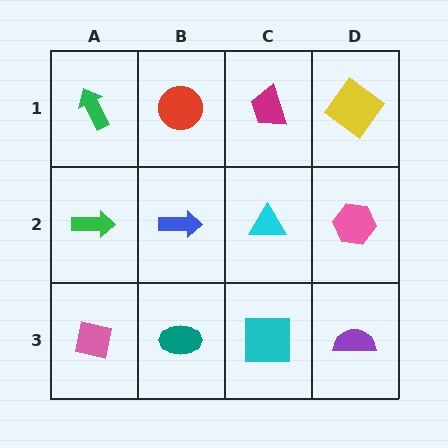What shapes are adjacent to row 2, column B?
A red circle (row 1, column B), a teal ellipse (row 3, column B), a green arrow (row 2, column A), a cyan triangle (row 2, column C).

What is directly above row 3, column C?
A cyan triangle.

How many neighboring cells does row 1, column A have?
2.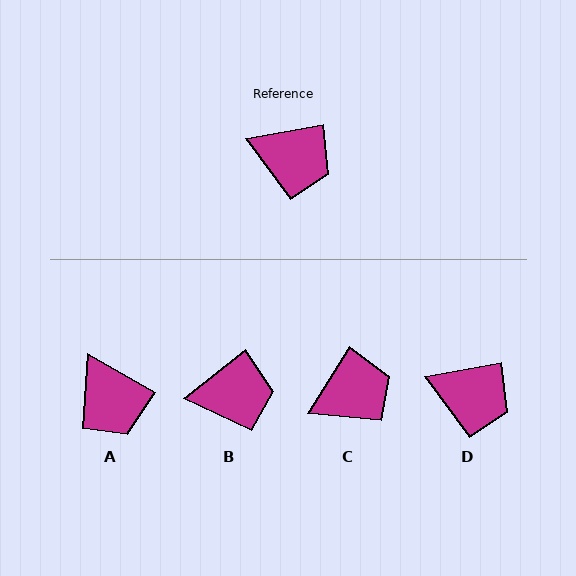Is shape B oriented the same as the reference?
No, it is off by about 28 degrees.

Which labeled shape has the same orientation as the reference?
D.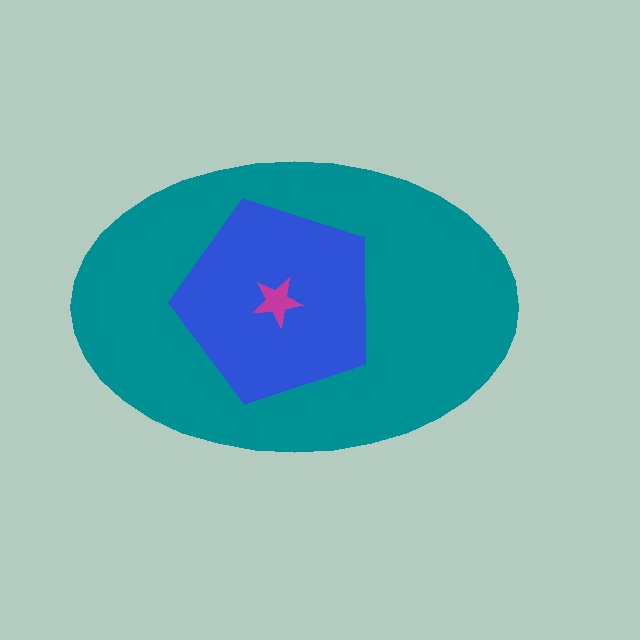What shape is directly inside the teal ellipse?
The blue pentagon.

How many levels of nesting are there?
3.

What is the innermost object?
The magenta star.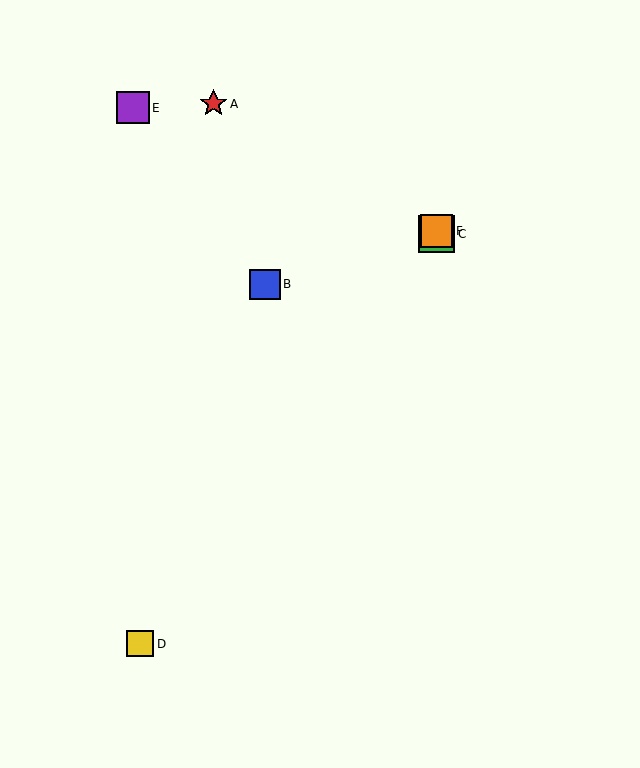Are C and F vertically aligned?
Yes, both are at x≈437.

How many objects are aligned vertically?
2 objects (C, F) are aligned vertically.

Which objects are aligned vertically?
Objects C, F are aligned vertically.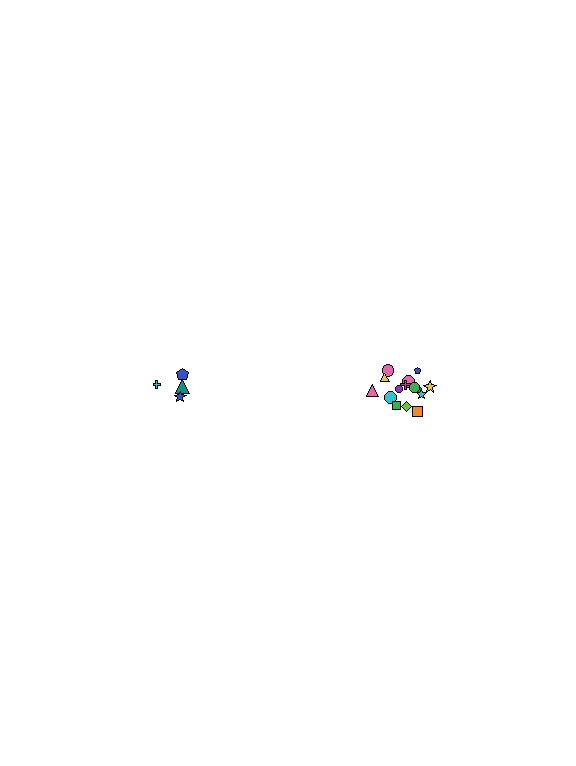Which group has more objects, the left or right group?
The right group.